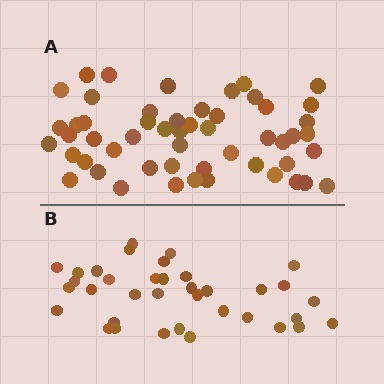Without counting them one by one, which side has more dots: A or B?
Region A (the top region) has more dots.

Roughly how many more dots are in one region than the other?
Region A has approximately 15 more dots than region B.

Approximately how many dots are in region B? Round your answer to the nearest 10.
About 40 dots. (The exact count is 36, which rounds to 40.)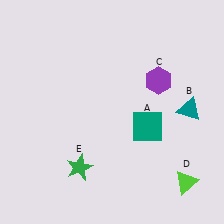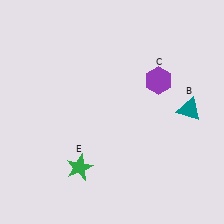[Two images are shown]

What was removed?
The teal square (A), the lime triangle (D) were removed in Image 2.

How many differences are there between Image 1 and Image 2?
There are 2 differences between the two images.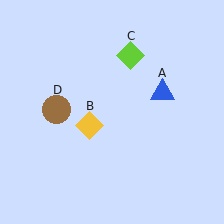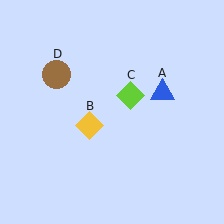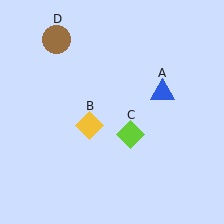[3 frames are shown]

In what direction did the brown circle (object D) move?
The brown circle (object D) moved up.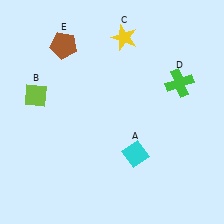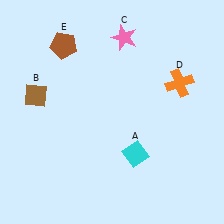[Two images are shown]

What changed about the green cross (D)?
In Image 1, D is green. In Image 2, it changed to orange.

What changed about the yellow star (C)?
In Image 1, C is yellow. In Image 2, it changed to pink.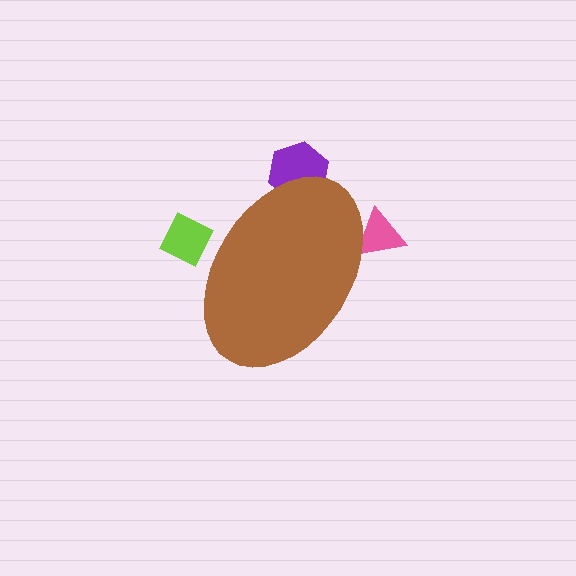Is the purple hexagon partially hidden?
Yes, the purple hexagon is partially hidden behind the brown ellipse.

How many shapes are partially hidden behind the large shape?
3 shapes are partially hidden.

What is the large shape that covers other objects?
A brown ellipse.